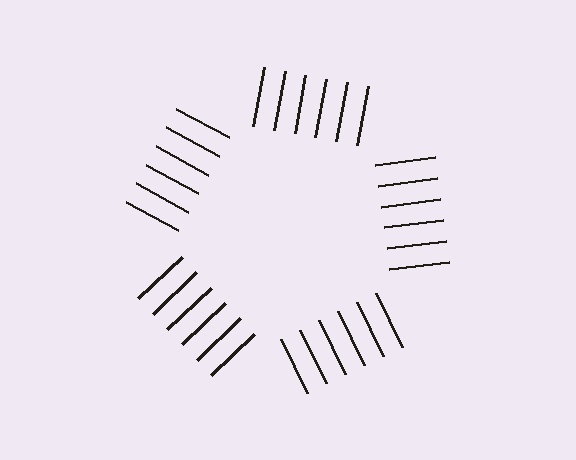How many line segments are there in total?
30 — 6 along each of the 5 edges.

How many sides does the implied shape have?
5 sides — the line-ends trace a pentagon.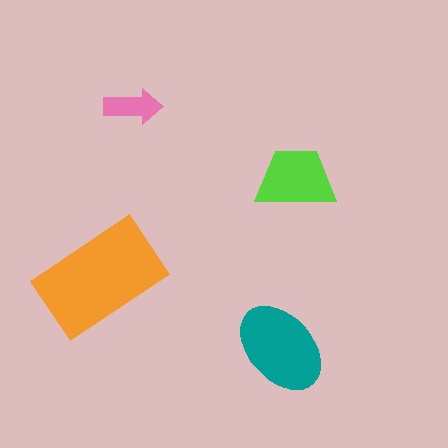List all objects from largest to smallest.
The orange rectangle, the teal ellipse, the lime trapezoid, the pink arrow.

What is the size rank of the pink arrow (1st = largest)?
4th.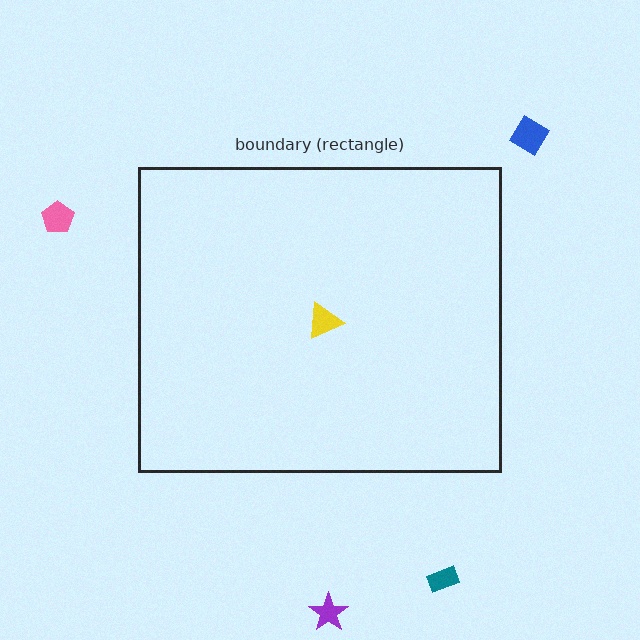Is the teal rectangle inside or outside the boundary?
Outside.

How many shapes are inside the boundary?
1 inside, 4 outside.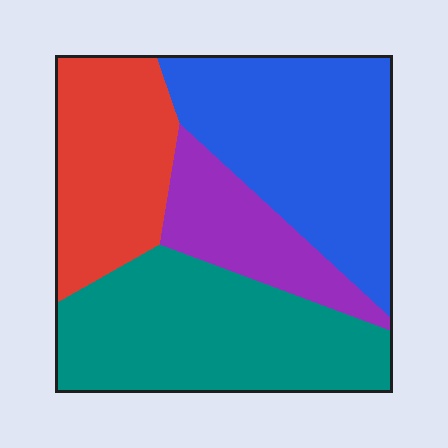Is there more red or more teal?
Teal.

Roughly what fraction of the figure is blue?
Blue covers roughly 30% of the figure.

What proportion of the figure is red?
Red takes up about one fifth (1/5) of the figure.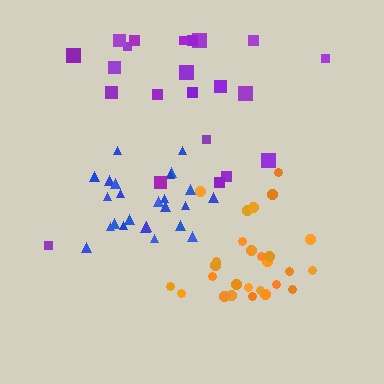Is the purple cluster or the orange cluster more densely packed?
Orange.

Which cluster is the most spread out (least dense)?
Purple.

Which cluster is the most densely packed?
Blue.